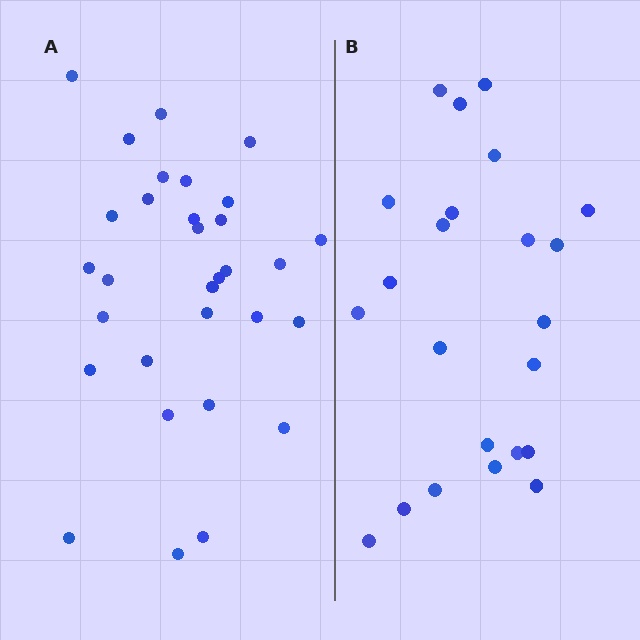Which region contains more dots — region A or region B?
Region A (the left region) has more dots.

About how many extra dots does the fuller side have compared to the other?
Region A has roughly 8 or so more dots than region B.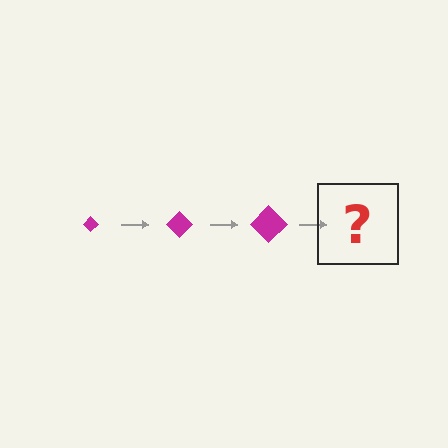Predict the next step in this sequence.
The next step is a magenta diamond, larger than the previous one.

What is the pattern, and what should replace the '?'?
The pattern is that the diamond gets progressively larger each step. The '?' should be a magenta diamond, larger than the previous one.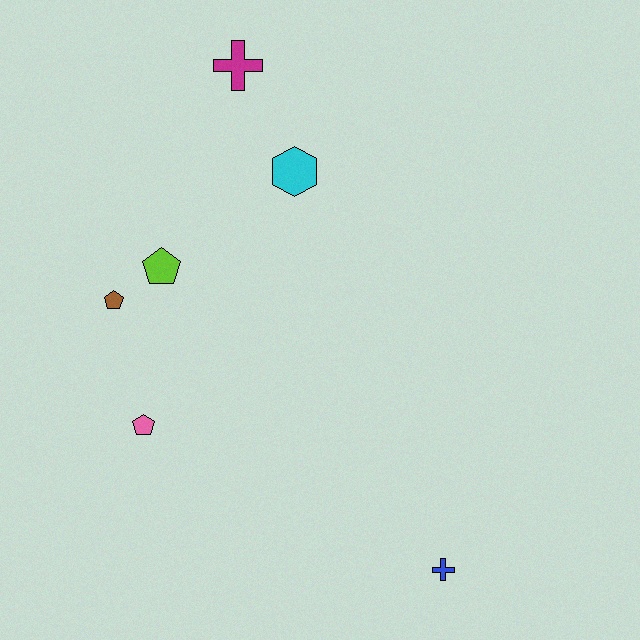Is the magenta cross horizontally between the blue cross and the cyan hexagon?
No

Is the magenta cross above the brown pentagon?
Yes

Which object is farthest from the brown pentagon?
The blue cross is farthest from the brown pentagon.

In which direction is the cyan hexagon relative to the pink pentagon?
The cyan hexagon is above the pink pentagon.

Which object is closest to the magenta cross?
The cyan hexagon is closest to the magenta cross.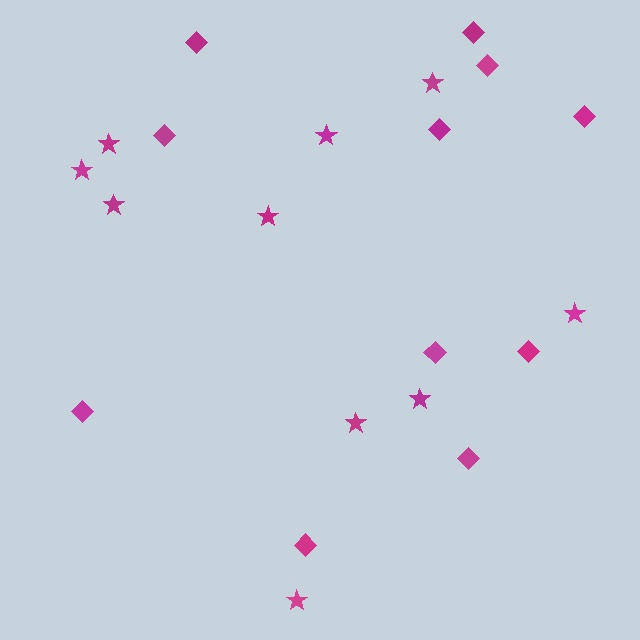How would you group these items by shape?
There are 2 groups: one group of stars (10) and one group of diamonds (11).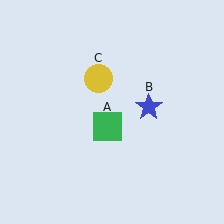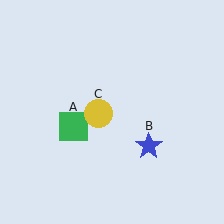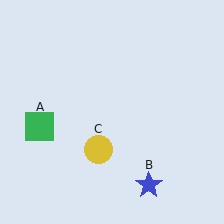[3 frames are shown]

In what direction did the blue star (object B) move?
The blue star (object B) moved down.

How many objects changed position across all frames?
3 objects changed position: green square (object A), blue star (object B), yellow circle (object C).